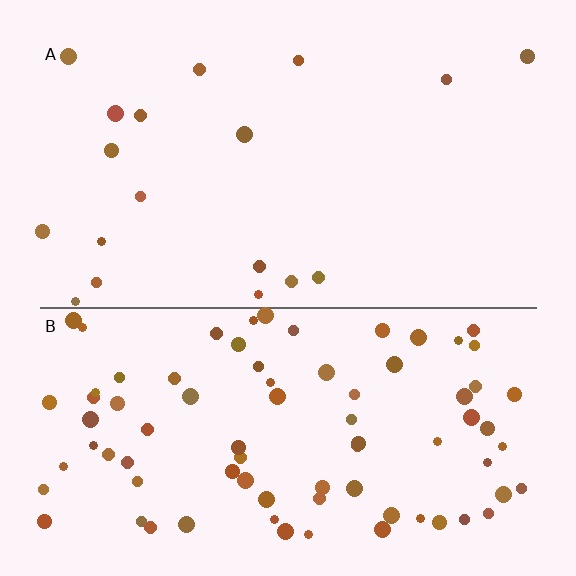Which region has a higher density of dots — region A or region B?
B (the bottom).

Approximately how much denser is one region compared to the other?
Approximately 4.4× — region B over region A.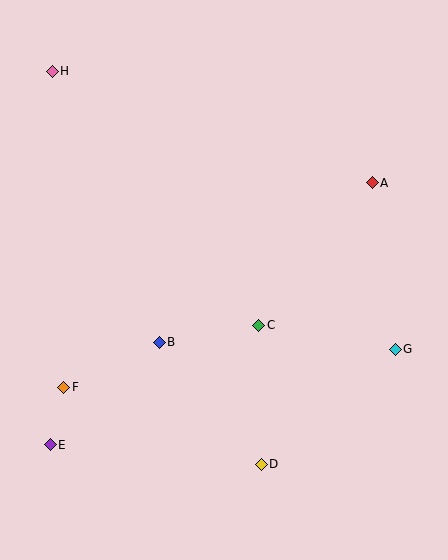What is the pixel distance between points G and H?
The distance between G and H is 441 pixels.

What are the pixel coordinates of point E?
Point E is at (50, 445).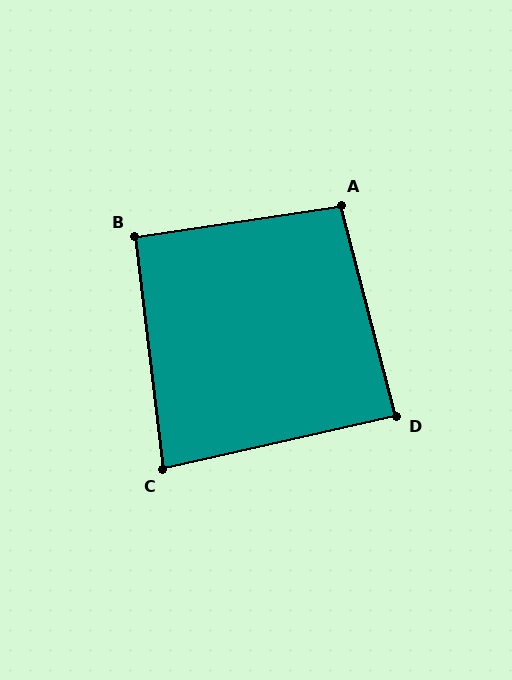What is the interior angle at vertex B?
Approximately 92 degrees (approximately right).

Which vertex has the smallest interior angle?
C, at approximately 84 degrees.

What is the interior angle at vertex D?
Approximately 88 degrees (approximately right).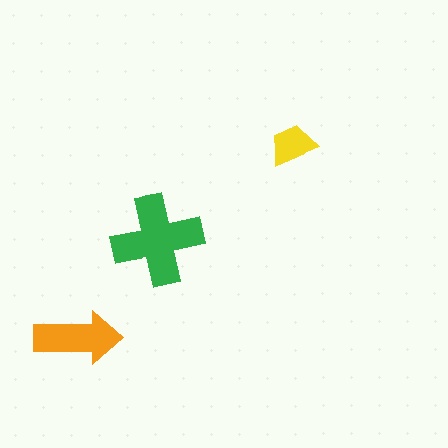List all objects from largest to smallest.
The green cross, the orange arrow, the yellow trapezoid.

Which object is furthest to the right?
The yellow trapezoid is rightmost.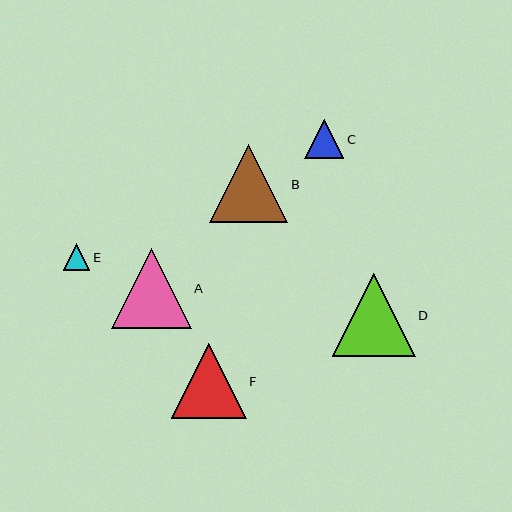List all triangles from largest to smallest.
From largest to smallest: D, A, B, F, C, E.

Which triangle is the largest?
Triangle D is the largest with a size of approximately 83 pixels.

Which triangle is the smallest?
Triangle E is the smallest with a size of approximately 26 pixels.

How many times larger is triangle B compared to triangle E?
Triangle B is approximately 3.0 times the size of triangle E.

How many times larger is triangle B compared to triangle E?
Triangle B is approximately 3.0 times the size of triangle E.